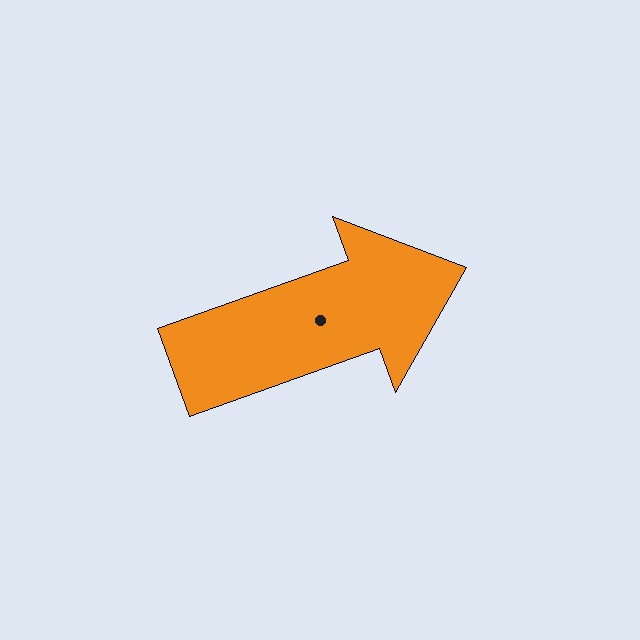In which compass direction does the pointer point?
East.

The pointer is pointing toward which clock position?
Roughly 2 o'clock.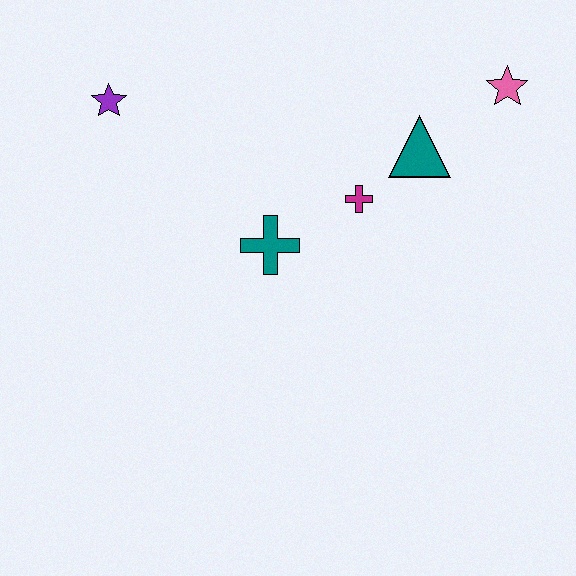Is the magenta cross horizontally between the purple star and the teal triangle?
Yes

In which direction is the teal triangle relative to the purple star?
The teal triangle is to the right of the purple star.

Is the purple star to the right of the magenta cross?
No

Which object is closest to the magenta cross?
The teal triangle is closest to the magenta cross.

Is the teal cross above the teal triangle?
No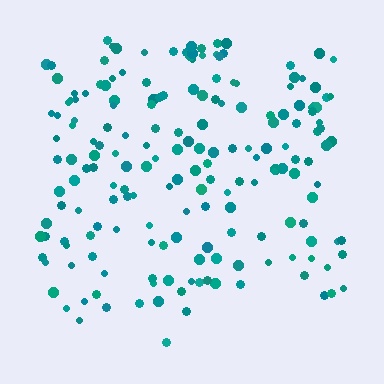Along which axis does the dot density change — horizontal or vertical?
Vertical.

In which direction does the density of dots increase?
From bottom to top, with the top side densest.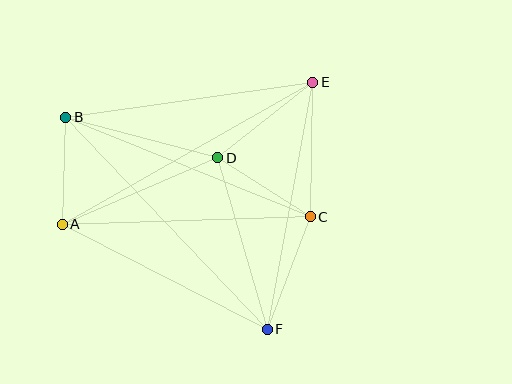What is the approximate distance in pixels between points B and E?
The distance between B and E is approximately 250 pixels.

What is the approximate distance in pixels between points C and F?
The distance between C and F is approximately 120 pixels.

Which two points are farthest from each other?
Points B and F are farthest from each other.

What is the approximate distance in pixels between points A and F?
The distance between A and F is approximately 230 pixels.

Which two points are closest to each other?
Points A and B are closest to each other.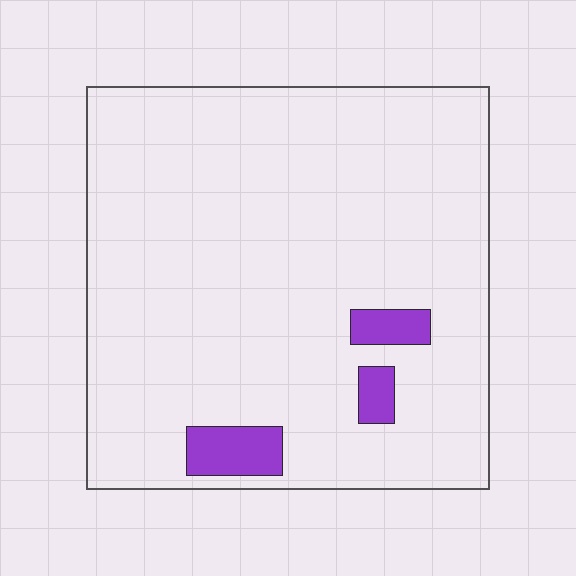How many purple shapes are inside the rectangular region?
3.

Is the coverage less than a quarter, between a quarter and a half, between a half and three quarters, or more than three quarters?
Less than a quarter.